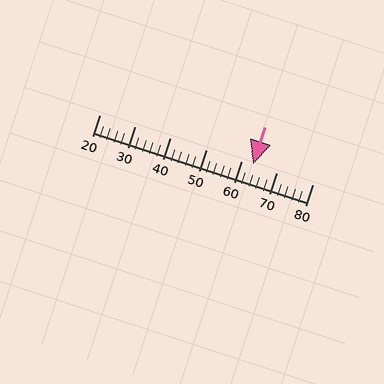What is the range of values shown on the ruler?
The ruler shows values from 20 to 80.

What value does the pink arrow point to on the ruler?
The pink arrow points to approximately 63.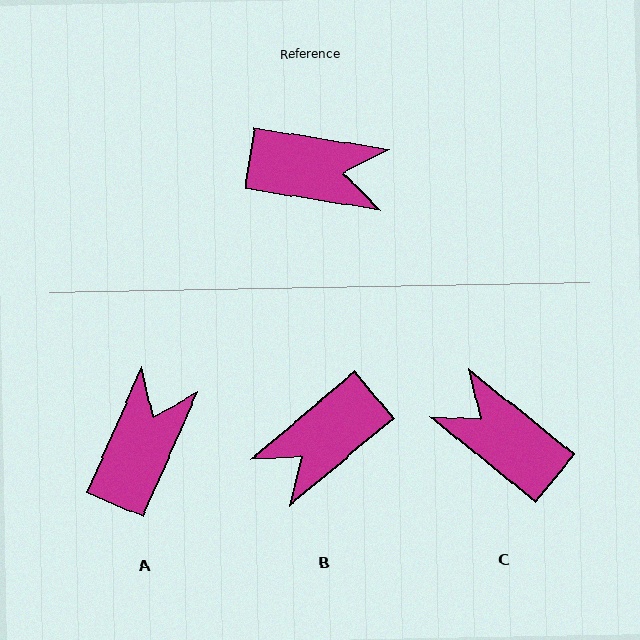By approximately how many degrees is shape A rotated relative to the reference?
Approximately 75 degrees counter-clockwise.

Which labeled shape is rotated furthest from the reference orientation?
C, about 150 degrees away.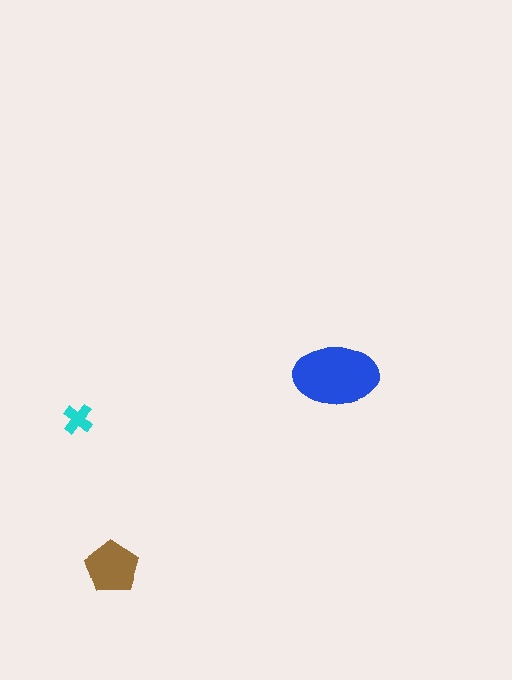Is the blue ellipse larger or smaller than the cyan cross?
Larger.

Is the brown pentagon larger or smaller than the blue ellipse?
Smaller.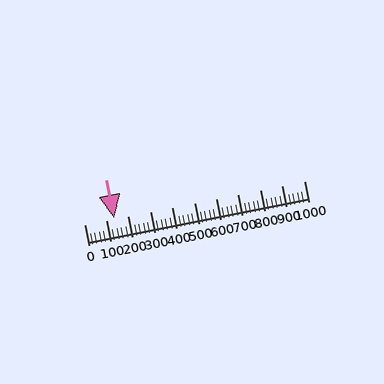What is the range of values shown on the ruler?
The ruler shows values from 0 to 1000.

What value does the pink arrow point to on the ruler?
The pink arrow points to approximately 136.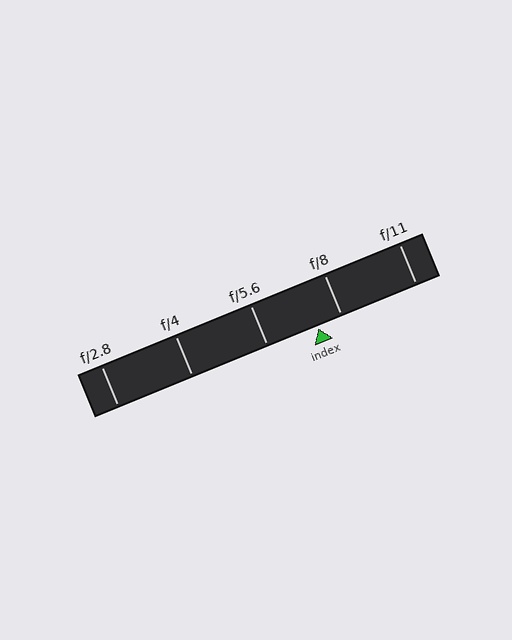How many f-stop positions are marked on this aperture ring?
There are 5 f-stop positions marked.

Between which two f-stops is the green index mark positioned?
The index mark is between f/5.6 and f/8.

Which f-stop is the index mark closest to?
The index mark is closest to f/8.